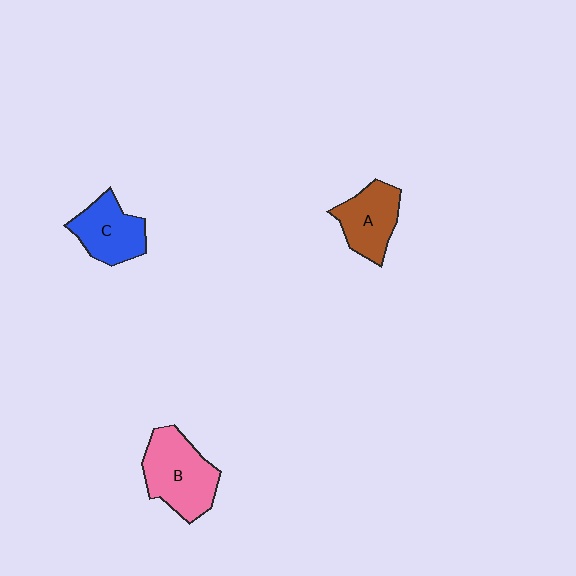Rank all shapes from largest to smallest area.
From largest to smallest: B (pink), C (blue), A (brown).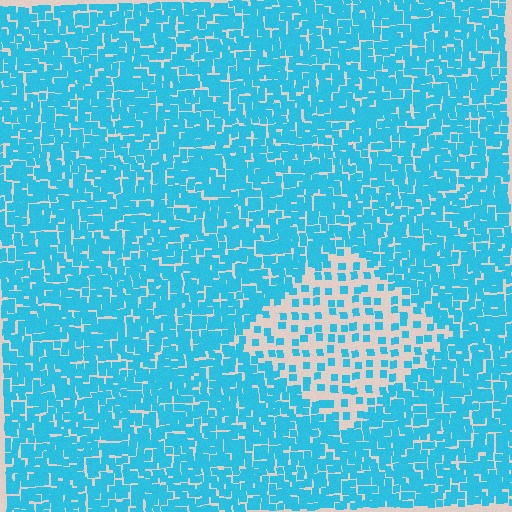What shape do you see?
I see a diamond.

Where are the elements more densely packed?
The elements are more densely packed outside the diamond boundary.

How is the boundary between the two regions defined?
The boundary is defined by a change in element density (approximately 2.9x ratio). All elements are the same color, size, and shape.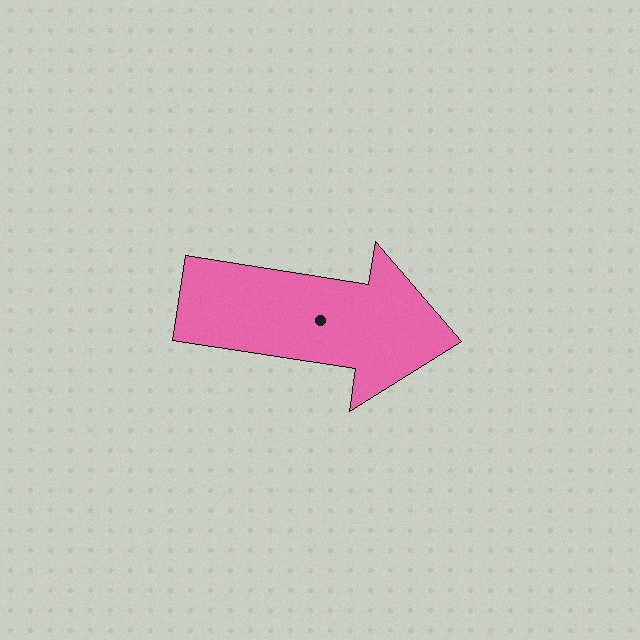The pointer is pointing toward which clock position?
Roughly 3 o'clock.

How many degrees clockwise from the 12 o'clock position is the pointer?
Approximately 99 degrees.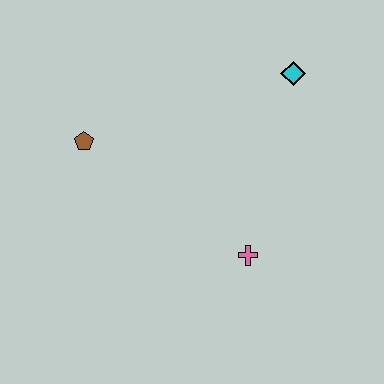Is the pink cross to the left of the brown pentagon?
No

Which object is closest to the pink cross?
The cyan diamond is closest to the pink cross.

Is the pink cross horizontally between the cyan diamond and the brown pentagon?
Yes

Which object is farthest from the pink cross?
The brown pentagon is farthest from the pink cross.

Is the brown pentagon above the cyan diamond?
No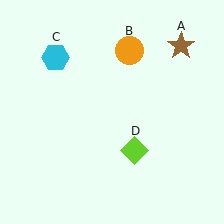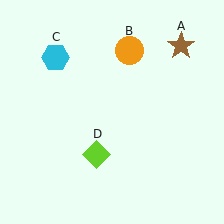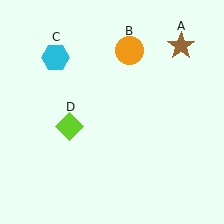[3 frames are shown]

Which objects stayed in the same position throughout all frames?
Brown star (object A) and orange circle (object B) and cyan hexagon (object C) remained stationary.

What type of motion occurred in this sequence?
The lime diamond (object D) rotated clockwise around the center of the scene.